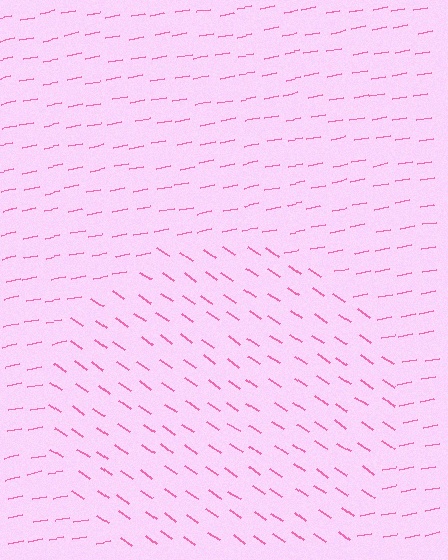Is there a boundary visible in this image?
Yes, there is a texture boundary formed by a change in line orientation.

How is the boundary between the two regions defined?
The boundary is defined purely by a change in line orientation (approximately 45 degrees difference). All lines are the same color and thickness.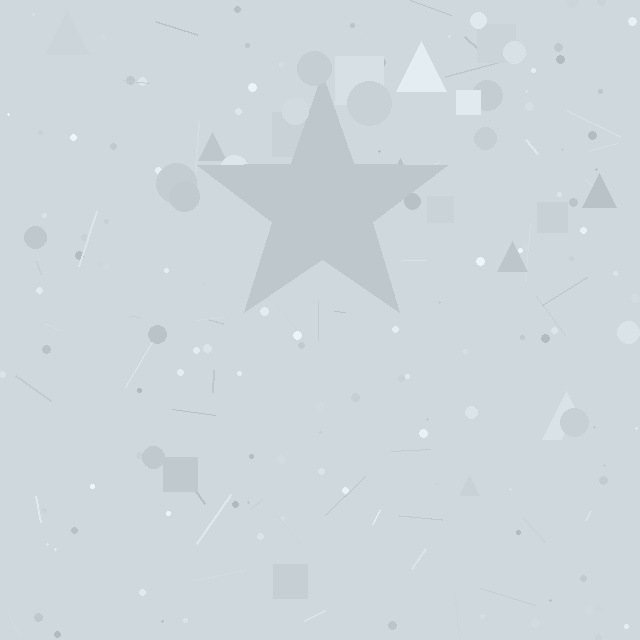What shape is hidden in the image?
A star is hidden in the image.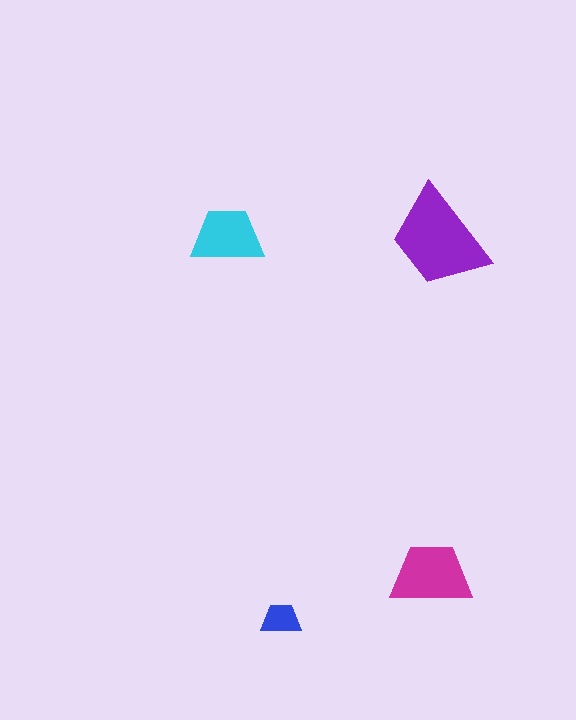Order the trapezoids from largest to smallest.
the purple one, the magenta one, the cyan one, the blue one.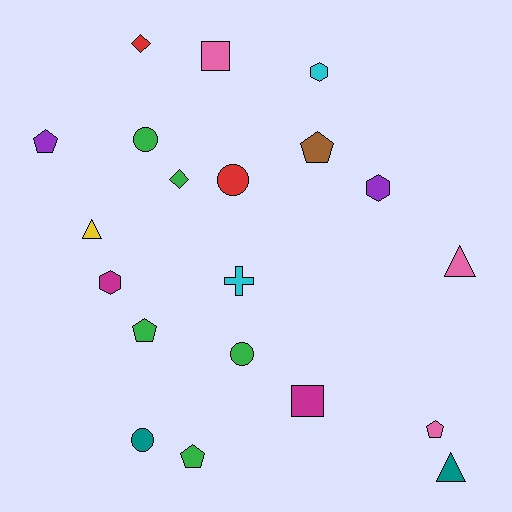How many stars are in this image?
There are no stars.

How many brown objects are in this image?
There is 1 brown object.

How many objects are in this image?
There are 20 objects.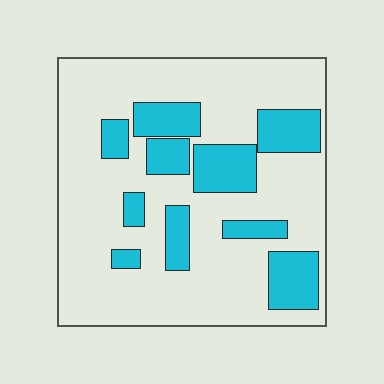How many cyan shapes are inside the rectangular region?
10.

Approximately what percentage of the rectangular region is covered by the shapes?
Approximately 25%.